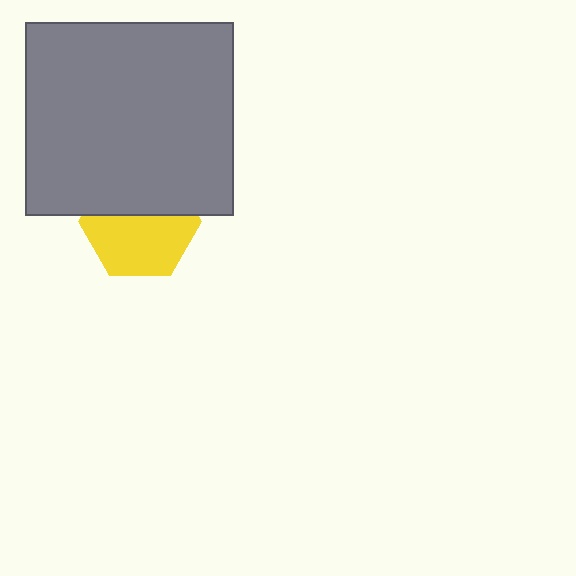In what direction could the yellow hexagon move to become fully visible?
The yellow hexagon could move down. That would shift it out from behind the gray rectangle entirely.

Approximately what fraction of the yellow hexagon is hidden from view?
Roughly 43% of the yellow hexagon is hidden behind the gray rectangle.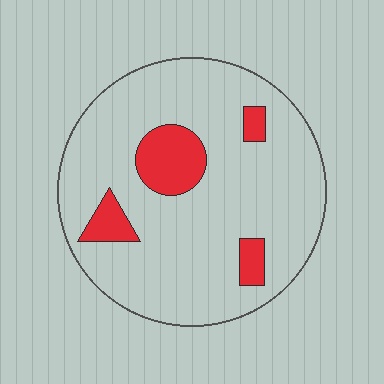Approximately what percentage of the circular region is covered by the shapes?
Approximately 15%.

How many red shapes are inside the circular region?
4.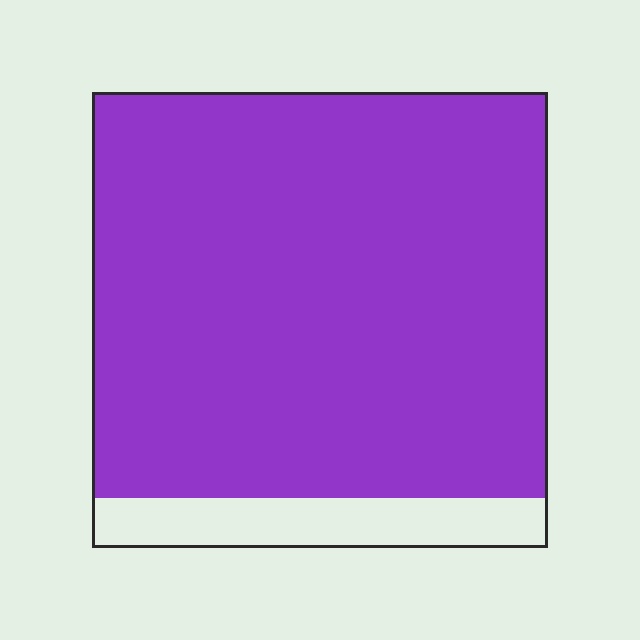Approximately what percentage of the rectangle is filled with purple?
Approximately 90%.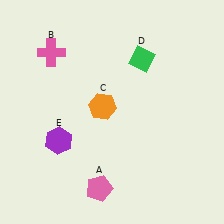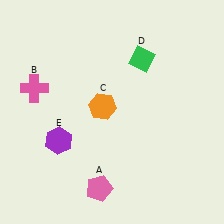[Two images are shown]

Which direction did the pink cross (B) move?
The pink cross (B) moved down.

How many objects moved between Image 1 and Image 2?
1 object moved between the two images.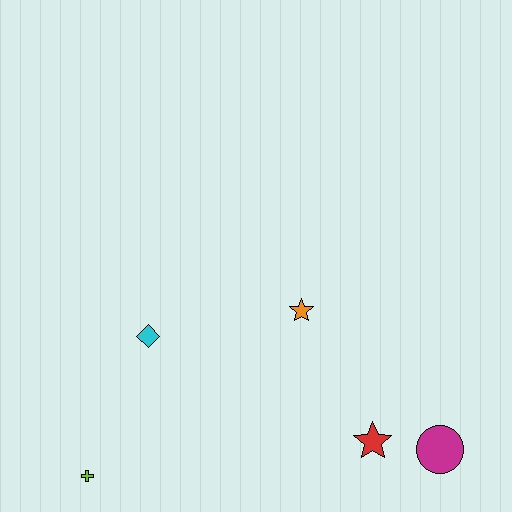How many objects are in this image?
There are 5 objects.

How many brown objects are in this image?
There are no brown objects.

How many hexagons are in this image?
There are no hexagons.